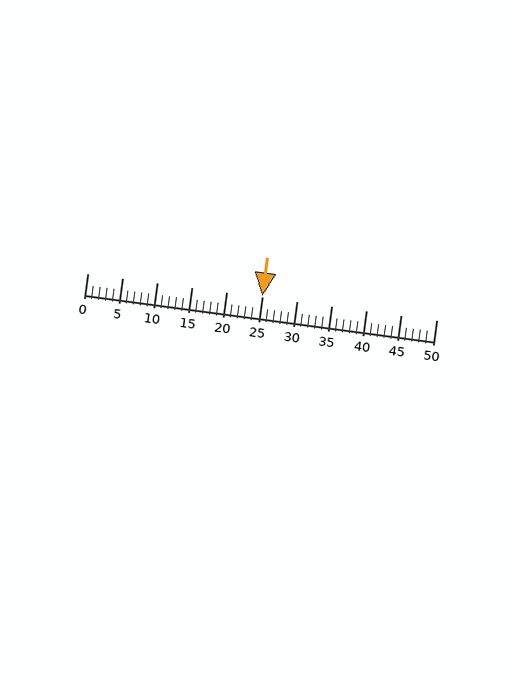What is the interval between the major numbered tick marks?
The major tick marks are spaced 5 units apart.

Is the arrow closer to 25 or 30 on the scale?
The arrow is closer to 25.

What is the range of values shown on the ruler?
The ruler shows values from 0 to 50.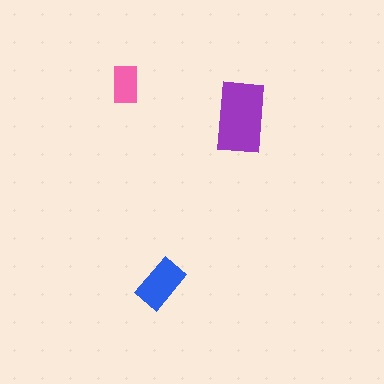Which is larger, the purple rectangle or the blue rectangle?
The purple one.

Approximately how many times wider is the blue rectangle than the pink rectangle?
About 1.5 times wider.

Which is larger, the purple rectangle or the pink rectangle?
The purple one.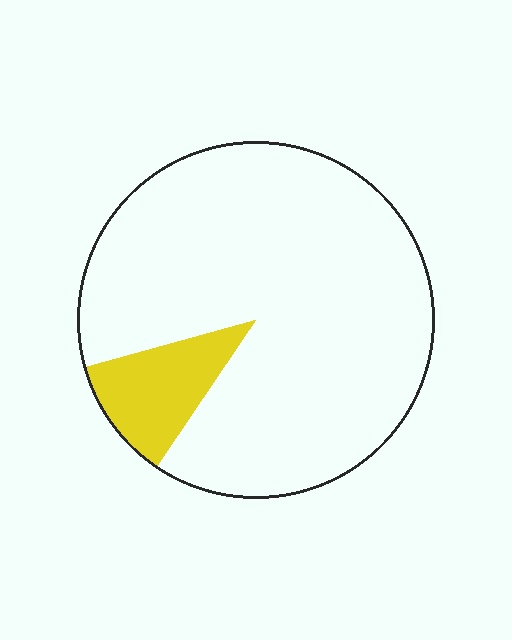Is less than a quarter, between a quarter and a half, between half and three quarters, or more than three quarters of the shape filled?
Less than a quarter.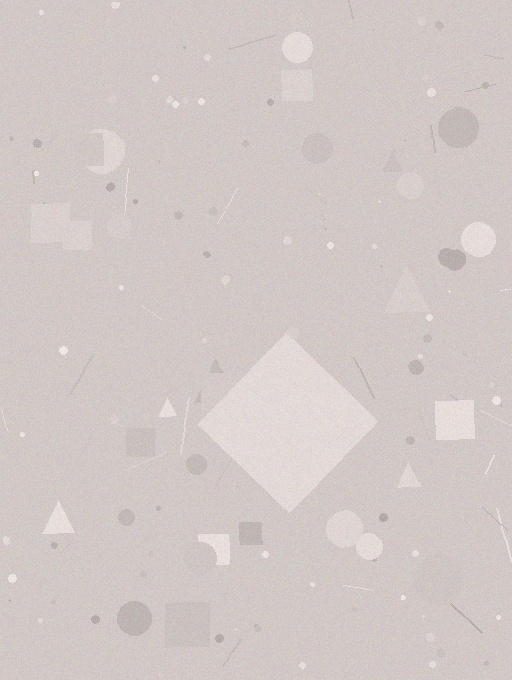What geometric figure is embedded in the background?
A diamond is embedded in the background.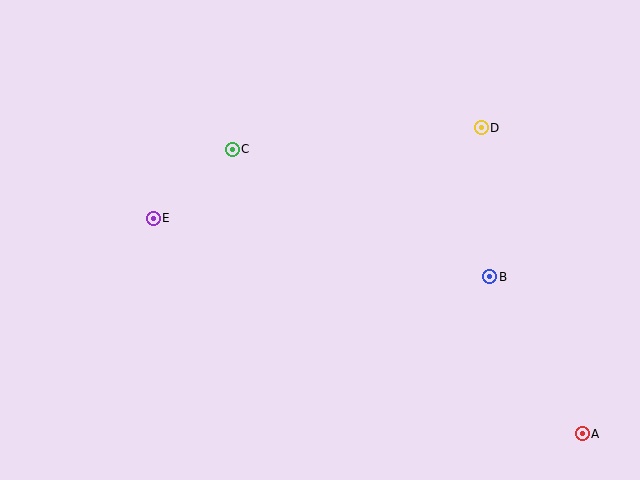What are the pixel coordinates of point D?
Point D is at (481, 128).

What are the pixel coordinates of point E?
Point E is at (153, 218).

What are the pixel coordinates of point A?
Point A is at (582, 434).